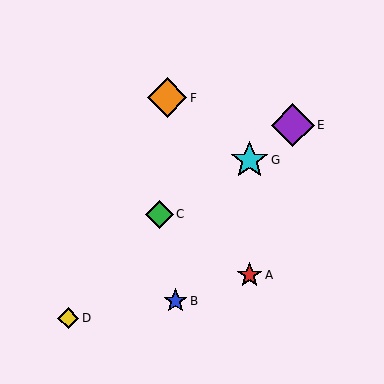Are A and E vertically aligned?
No, A is at x≈250 and E is at x≈293.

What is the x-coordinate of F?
Object F is at x≈167.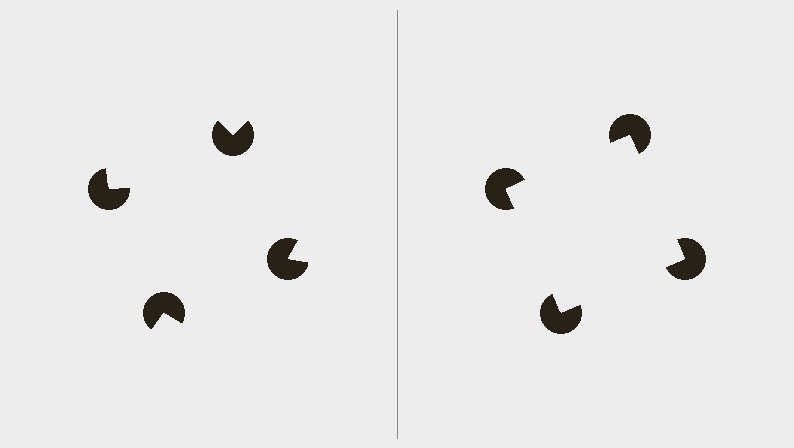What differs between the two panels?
The pac-man discs are positioned identically on both sides; only the wedge orientations differ. On the right they align to a square; on the left they are misaligned.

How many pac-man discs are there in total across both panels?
8 — 4 on each side.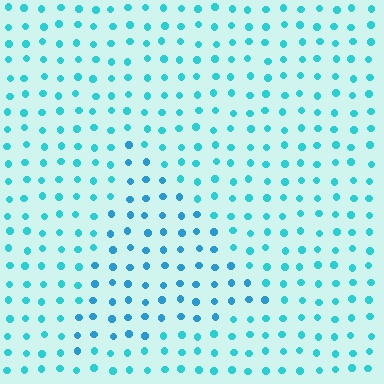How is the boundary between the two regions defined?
The boundary is defined purely by a slight shift in hue (about 20 degrees). Spacing, size, and orientation are identical on both sides.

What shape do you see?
I see a triangle.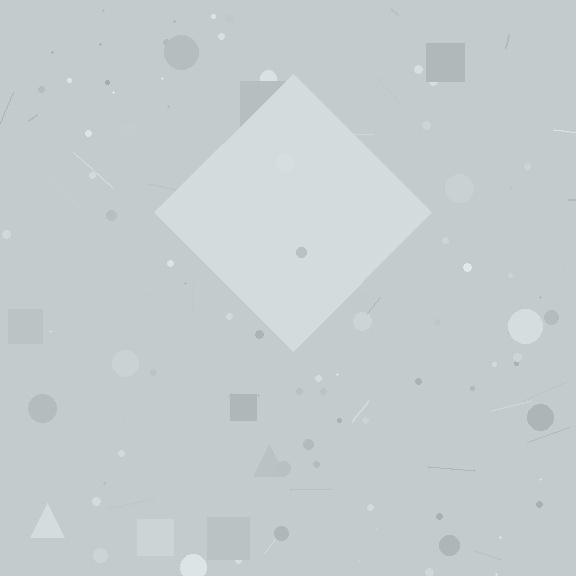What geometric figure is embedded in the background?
A diamond is embedded in the background.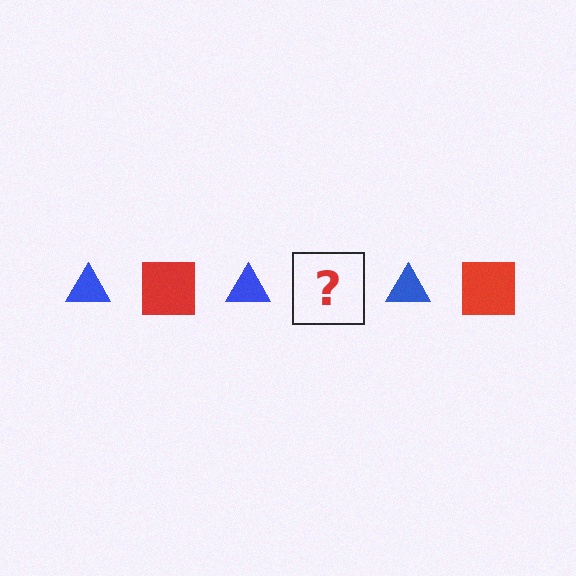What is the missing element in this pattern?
The missing element is a red square.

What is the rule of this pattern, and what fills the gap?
The rule is that the pattern alternates between blue triangle and red square. The gap should be filled with a red square.